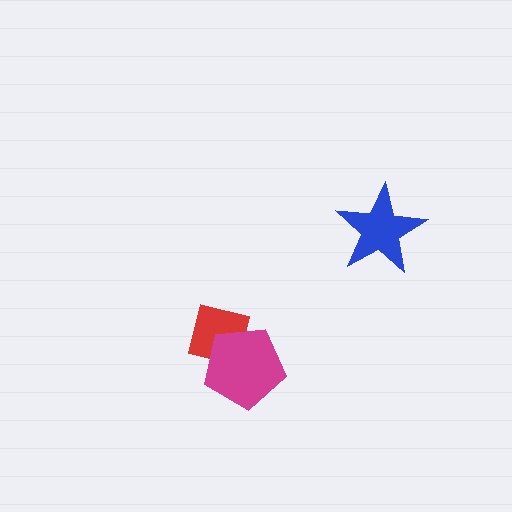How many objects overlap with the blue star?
0 objects overlap with the blue star.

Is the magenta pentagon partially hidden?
No, no other shape covers it.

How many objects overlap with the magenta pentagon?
1 object overlaps with the magenta pentagon.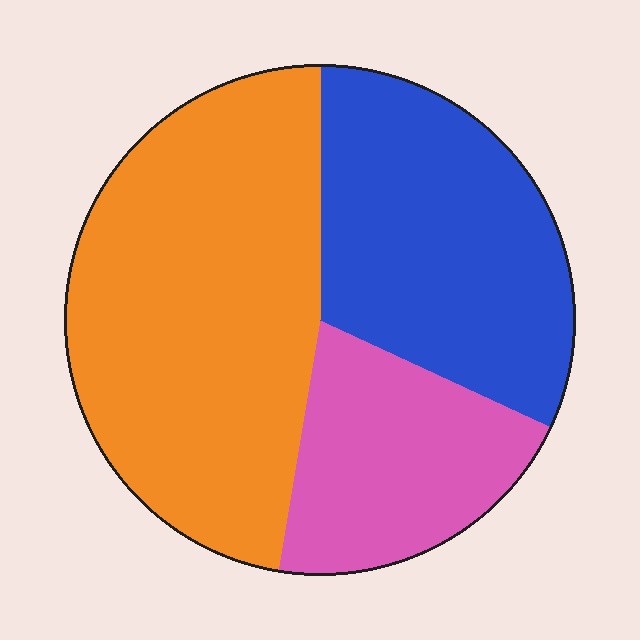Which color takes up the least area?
Pink, at roughly 20%.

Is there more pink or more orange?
Orange.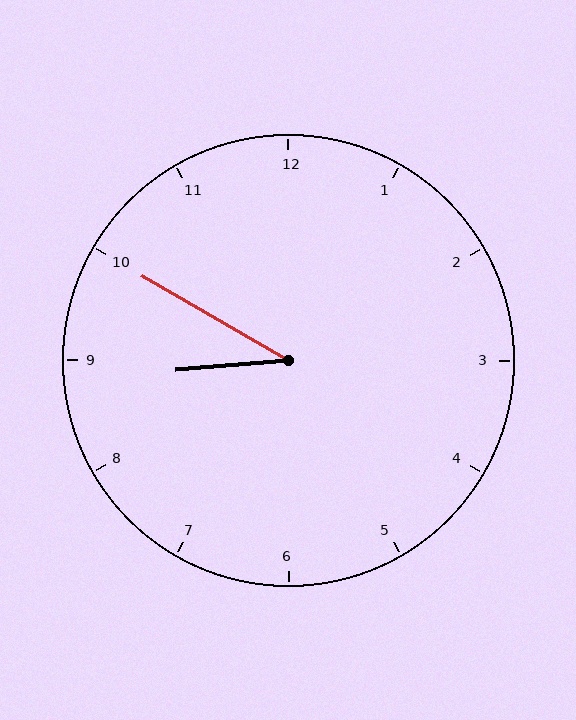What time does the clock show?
8:50.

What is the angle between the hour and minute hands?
Approximately 35 degrees.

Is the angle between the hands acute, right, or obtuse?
It is acute.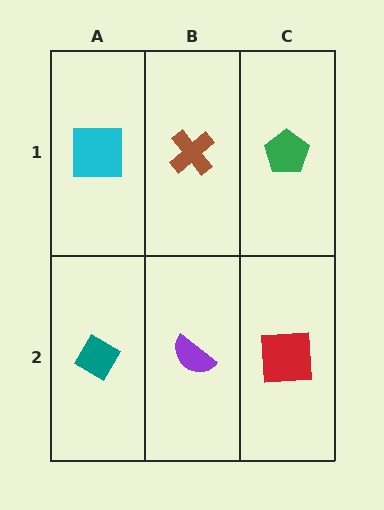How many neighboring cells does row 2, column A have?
2.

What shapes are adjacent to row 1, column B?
A purple semicircle (row 2, column B), a cyan square (row 1, column A), a green pentagon (row 1, column C).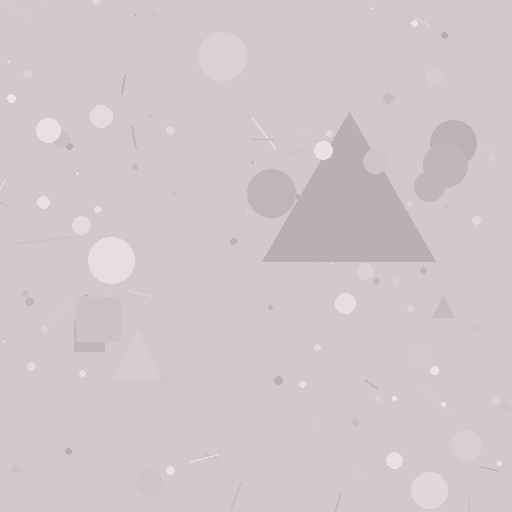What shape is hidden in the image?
A triangle is hidden in the image.